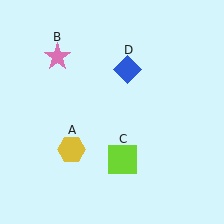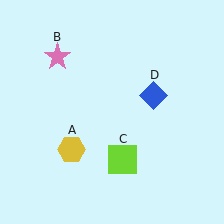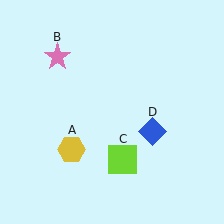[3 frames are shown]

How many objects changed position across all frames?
1 object changed position: blue diamond (object D).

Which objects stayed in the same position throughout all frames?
Yellow hexagon (object A) and pink star (object B) and lime square (object C) remained stationary.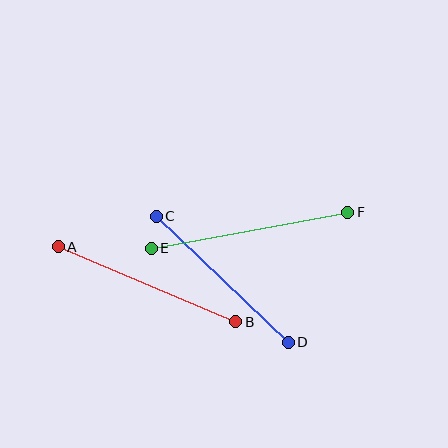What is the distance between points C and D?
The distance is approximately 183 pixels.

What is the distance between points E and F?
The distance is approximately 200 pixels.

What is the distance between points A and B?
The distance is approximately 193 pixels.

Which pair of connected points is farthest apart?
Points E and F are farthest apart.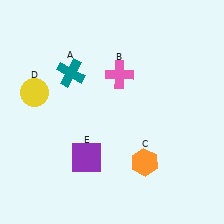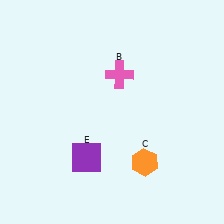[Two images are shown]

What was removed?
The teal cross (A), the yellow circle (D) were removed in Image 2.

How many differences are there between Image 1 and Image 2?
There are 2 differences between the two images.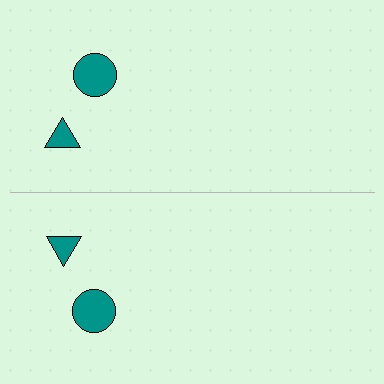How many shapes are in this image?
There are 4 shapes in this image.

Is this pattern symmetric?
Yes, this pattern has bilateral (reflection) symmetry.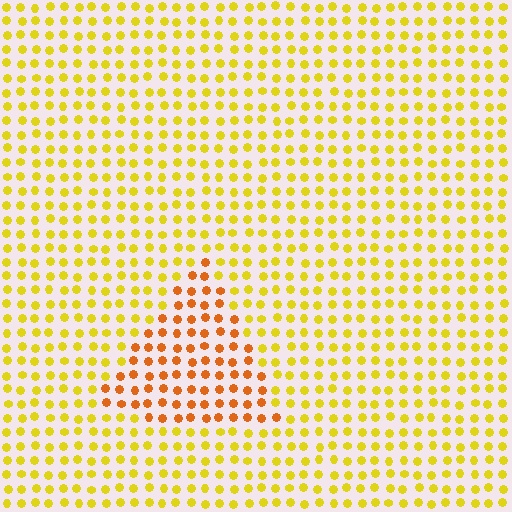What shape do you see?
I see a triangle.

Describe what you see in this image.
The image is filled with small yellow elements in a uniform arrangement. A triangle-shaped region is visible where the elements are tinted to a slightly different hue, forming a subtle color boundary.